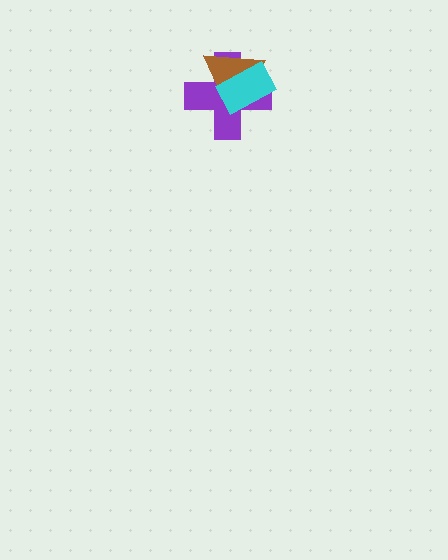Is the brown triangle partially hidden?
Yes, it is partially covered by another shape.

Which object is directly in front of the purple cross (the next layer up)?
The brown triangle is directly in front of the purple cross.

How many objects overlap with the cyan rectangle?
2 objects overlap with the cyan rectangle.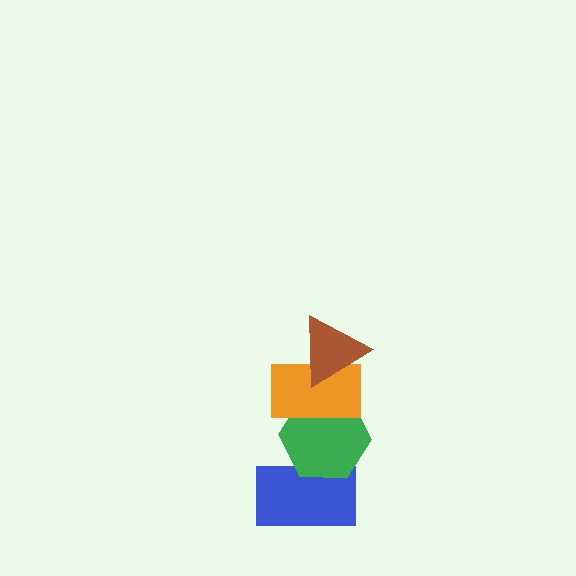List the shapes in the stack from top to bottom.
From top to bottom: the brown triangle, the orange rectangle, the green hexagon, the blue rectangle.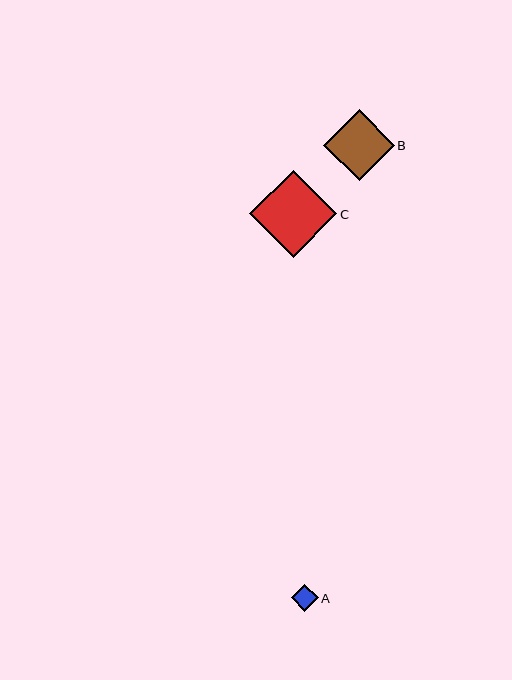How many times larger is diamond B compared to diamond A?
Diamond B is approximately 2.6 times the size of diamond A.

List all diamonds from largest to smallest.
From largest to smallest: C, B, A.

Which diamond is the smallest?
Diamond A is the smallest with a size of approximately 27 pixels.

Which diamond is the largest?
Diamond C is the largest with a size of approximately 87 pixels.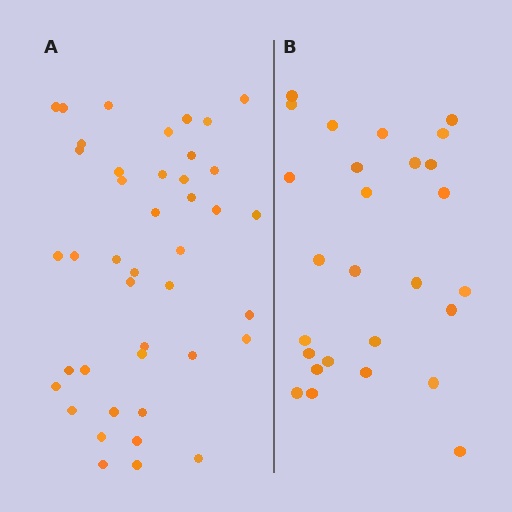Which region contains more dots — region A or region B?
Region A (the left region) has more dots.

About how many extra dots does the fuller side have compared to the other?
Region A has approximately 15 more dots than region B.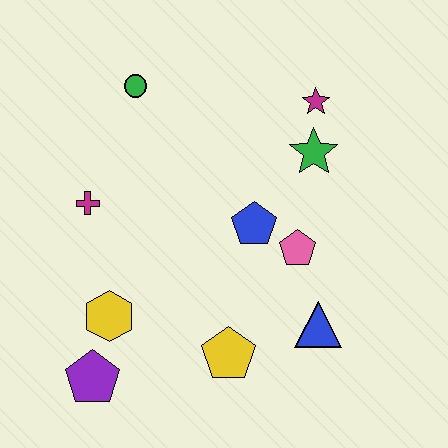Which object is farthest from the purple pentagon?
The magenta star is farthest from the purple pentagon.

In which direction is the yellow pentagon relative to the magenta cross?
The yellow pentagon is below the magenta cross.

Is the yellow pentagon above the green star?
No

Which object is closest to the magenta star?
The green star is closest to the magenta star.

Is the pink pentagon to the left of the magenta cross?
No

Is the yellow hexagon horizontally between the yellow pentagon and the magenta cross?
Yes